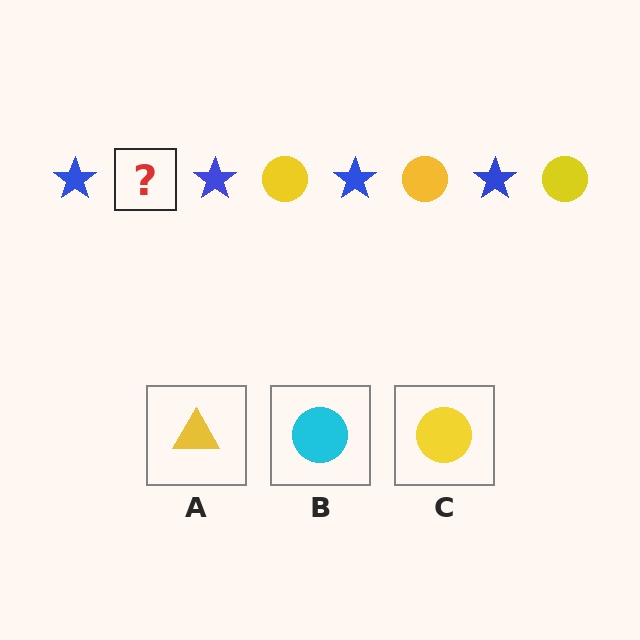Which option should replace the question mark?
Option C.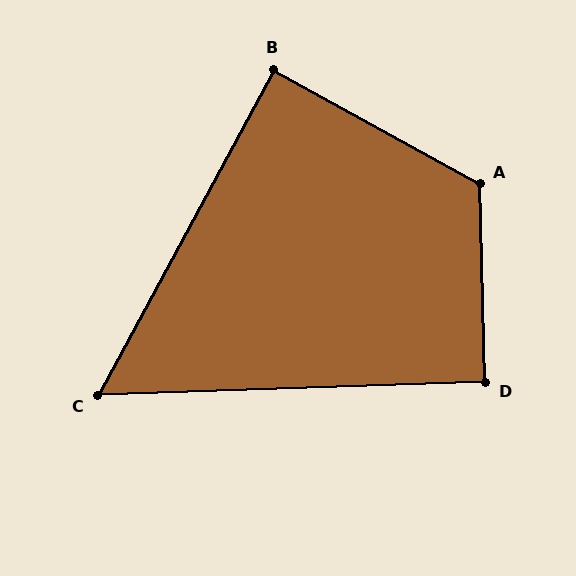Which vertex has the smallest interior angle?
C, at approximately 60 degrees.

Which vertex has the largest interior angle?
A, at approximately 120 degrees.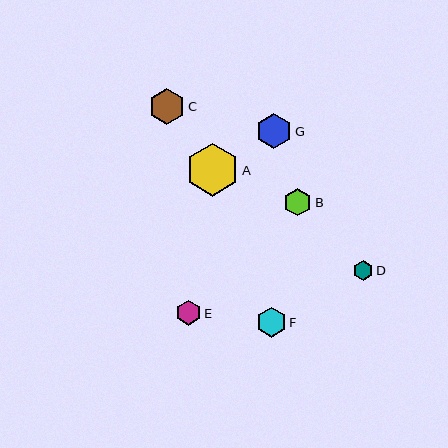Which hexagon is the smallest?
Hexagon D is the smallest with a size of approximately 19 pixels.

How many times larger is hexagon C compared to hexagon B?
Hexagon C is approximately 1.3 times the size of hexagon B.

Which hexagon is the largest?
Hexagon A is the largest with a size of approximately 53 pixels.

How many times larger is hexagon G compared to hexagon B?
Hexagon G is approximately 1.3 times the size of hexagon B.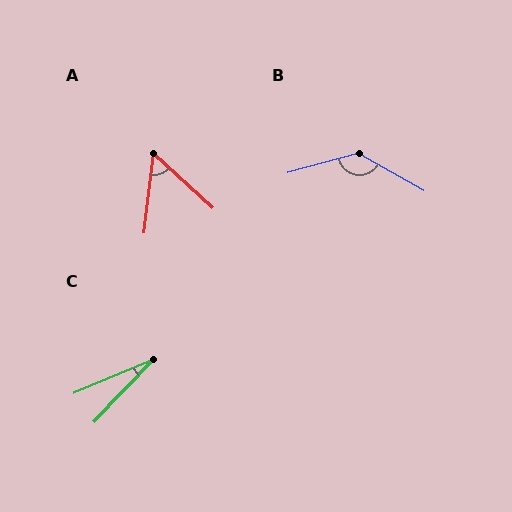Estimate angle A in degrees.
Approximately 54 degrees.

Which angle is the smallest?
C, at approximately 23 degrees.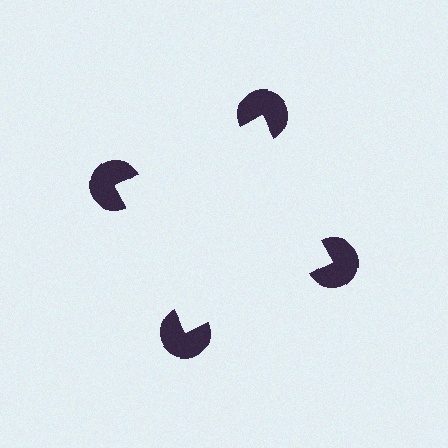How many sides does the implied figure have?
4 sides.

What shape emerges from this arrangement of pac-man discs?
An illusory square — its edges are inferred from the aligned wedge cuts in the pac-man discs, not physically drawn.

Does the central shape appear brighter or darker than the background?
It typically appears slightly brighter than the background, even though no actual brightness change is drawn.